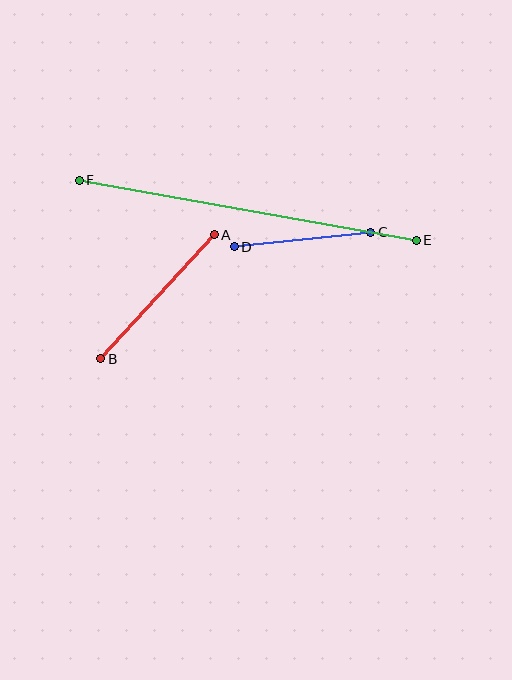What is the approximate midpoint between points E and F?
The midpoint is at approximately (248, 210) pixels.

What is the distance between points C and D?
The distance is approximately 137 pixels.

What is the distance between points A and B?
The distance is approximately 168 pixels.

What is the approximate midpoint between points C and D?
The midpoint is at approximately (303, 239) pixels.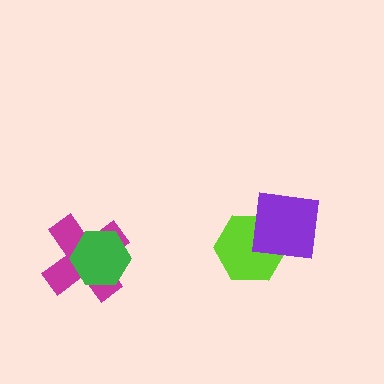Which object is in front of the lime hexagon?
The purple square is in front of the lime hexagon.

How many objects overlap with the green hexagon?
1 object overlaps with the green hexagon.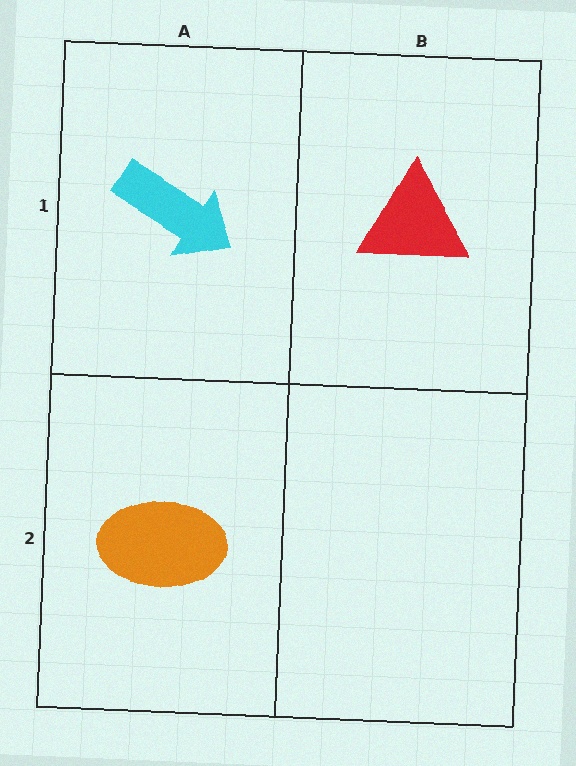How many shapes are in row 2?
1 shape.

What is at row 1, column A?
A cyan arrow.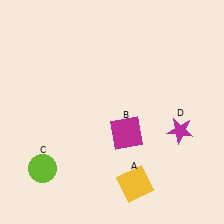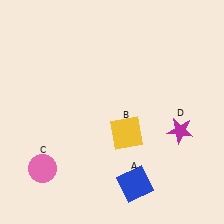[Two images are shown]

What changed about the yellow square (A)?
In Image 1, A is yellow. In Image 2, it changed to blue.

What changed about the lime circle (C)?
In Image 1, C is lime. In Image 2, it changed to pink.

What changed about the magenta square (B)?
In Image 1, B is magenta. In Image 2, it changed to yellow.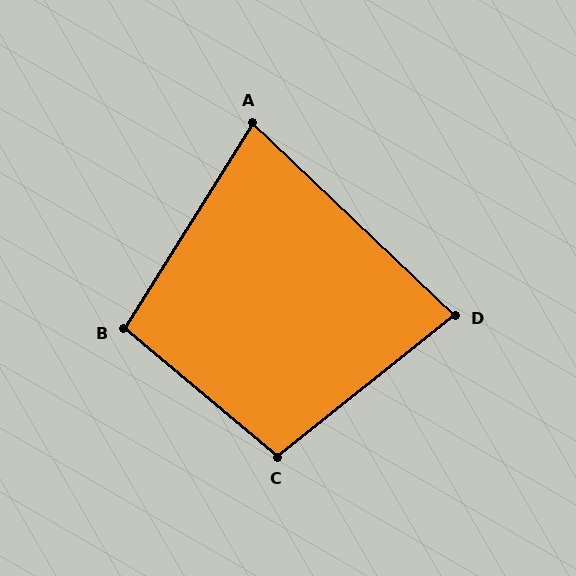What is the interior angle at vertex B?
Approximately 98 degrees (obtuse).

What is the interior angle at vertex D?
Approximately 82 degrees (acute).